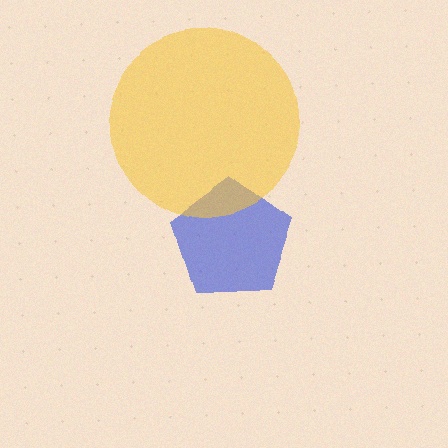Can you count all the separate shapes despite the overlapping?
Yes, there are 2 separate shapes.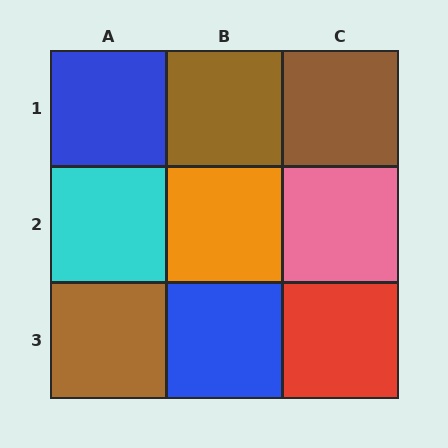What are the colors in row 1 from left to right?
Blue, brown, brown.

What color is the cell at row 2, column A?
Cyan.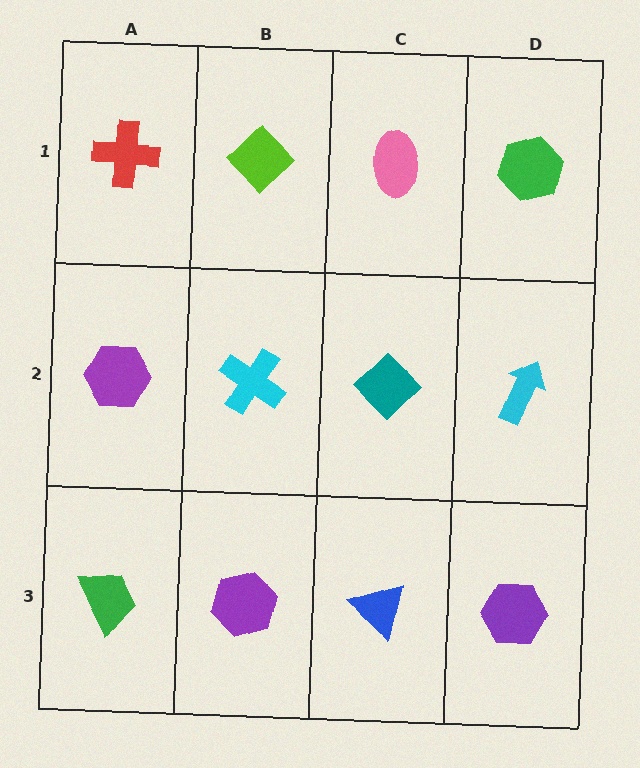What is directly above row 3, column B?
A cyan cross.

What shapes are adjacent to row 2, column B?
A lime diamond (row 1, column B), a purple hexagon (row 3, column B), a purple hexagon (row 2, column A), a teal diamond (row 2, column C).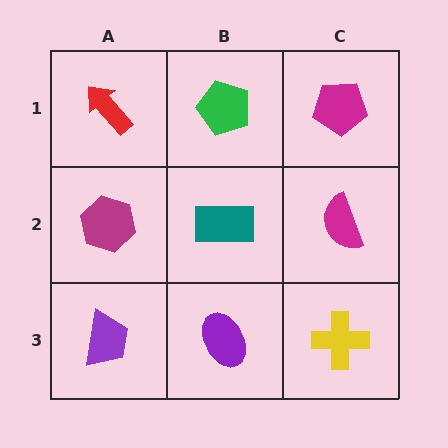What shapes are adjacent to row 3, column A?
A magenta hexagon (row 2, column A), a purple ellipse (row 3, column B).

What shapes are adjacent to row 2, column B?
A green pentagon (row 1, column B), a purple ellipse (row 3, column B), a magenta hexagon (row 2, column A), a magenta semicircle (row 2, column C).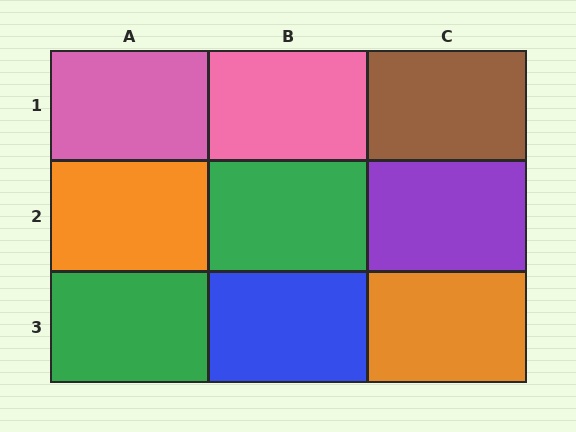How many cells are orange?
2 cells are orange.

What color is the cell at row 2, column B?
Green.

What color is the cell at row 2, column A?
Orange.